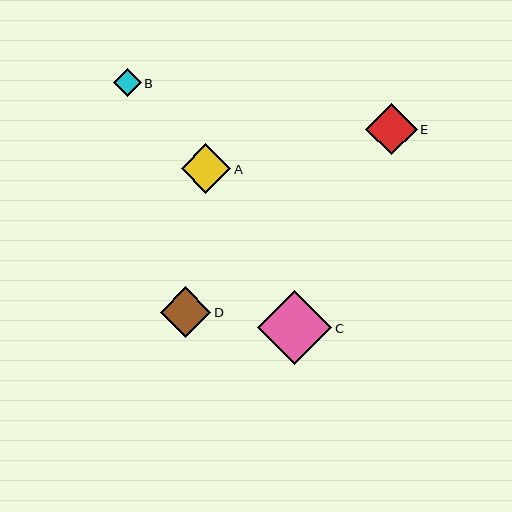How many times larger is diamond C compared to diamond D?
Diamond C is approximately 1.5 times the size of diamond D.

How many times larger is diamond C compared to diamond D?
Diamond C is approximately 1.5 times the size of diamond D.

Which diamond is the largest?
Diamond C is the largest with a size of approximately 74 pixels.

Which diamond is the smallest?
Diamond B is the smallest with a size of approximately 28 pixels.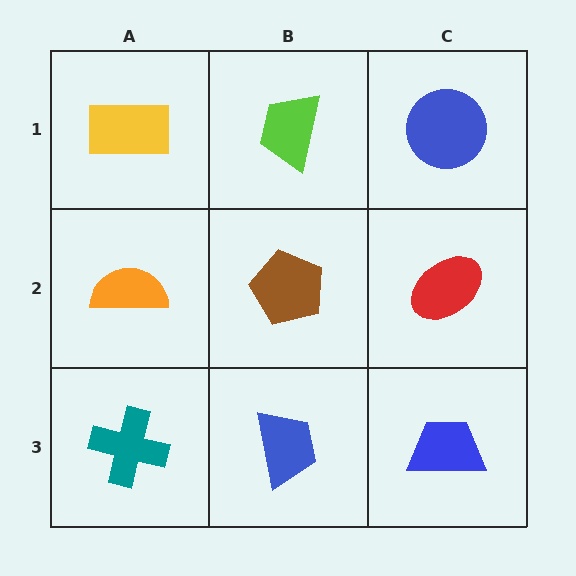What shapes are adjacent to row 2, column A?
A yellow rectangle (row 1, column A), a teal cross (row 3, column A), a brown pentagon (row 2, column B).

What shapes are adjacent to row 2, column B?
A lime trapezoid (row 1, column B), a blue trapezoid (row 3, column B), an orange semicircle (row 2, column A), a red ellipse (row 2, column C).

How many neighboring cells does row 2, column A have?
3.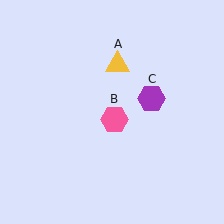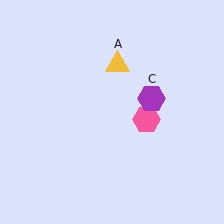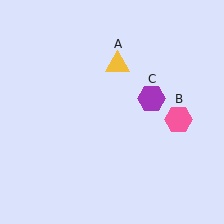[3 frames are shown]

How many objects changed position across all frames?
1 object changed position: pink hexagon (object B).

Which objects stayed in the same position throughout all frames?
Yellow triangle (object A) and purple hexagon (object C) remained stationary.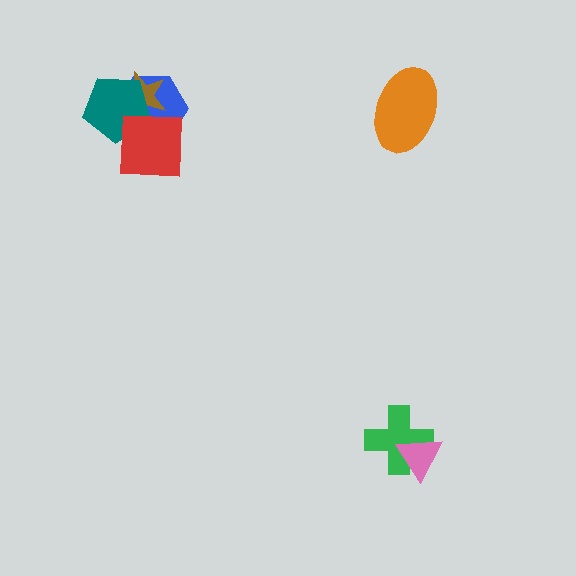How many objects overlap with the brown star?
3 objects overlap with the brown star.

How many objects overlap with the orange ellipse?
0 objects overlap with the orange ellipse.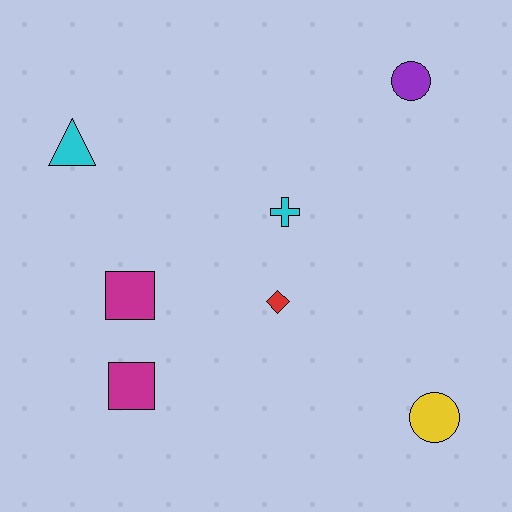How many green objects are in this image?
There are no green objects.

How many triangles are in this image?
There is 1 triangle.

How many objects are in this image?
There are 7 objects.